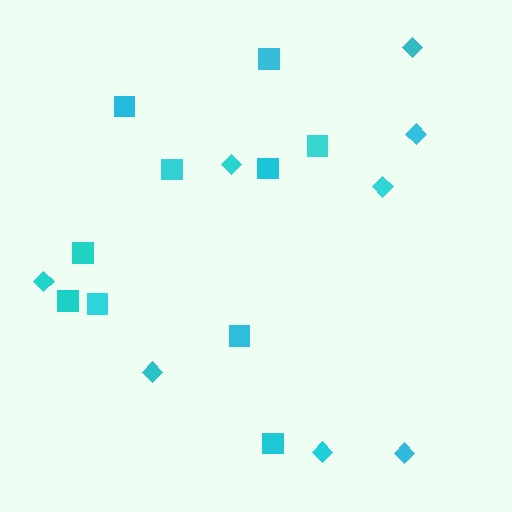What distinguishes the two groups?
There are 2 groups: one group of diamonds (8) and one group of squares (10).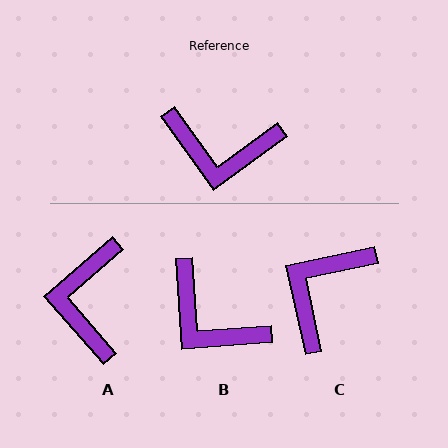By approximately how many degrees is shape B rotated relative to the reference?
Approximately 31 degrees clockwise.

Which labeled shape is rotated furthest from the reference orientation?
C, about 114 degrees away.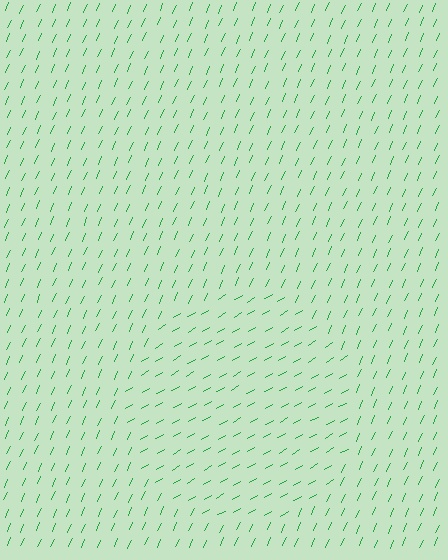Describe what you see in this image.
The image is filled with small green line segments. A circle region in the image has lines oriented differently from the surrounding lines, creating a visible texture boundary.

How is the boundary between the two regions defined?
The boundary is defined purely by a change in line orientation (approximately 36 degrees difference). All lines are the same color and thickness.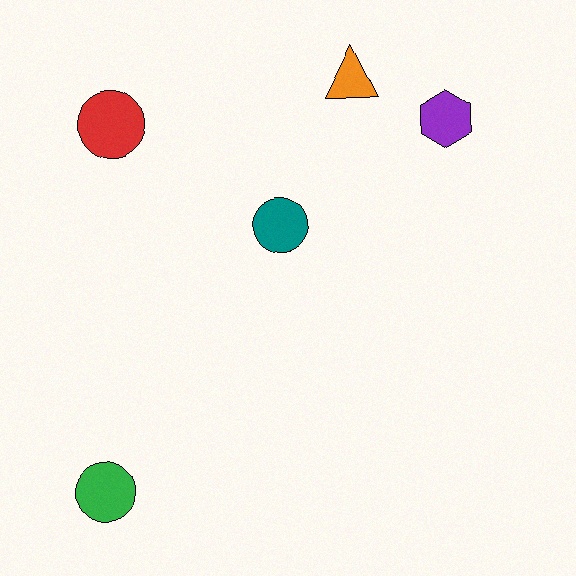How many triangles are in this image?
There is 1 triangle.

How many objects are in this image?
There are 5 objects.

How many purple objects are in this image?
There is 1 purple object.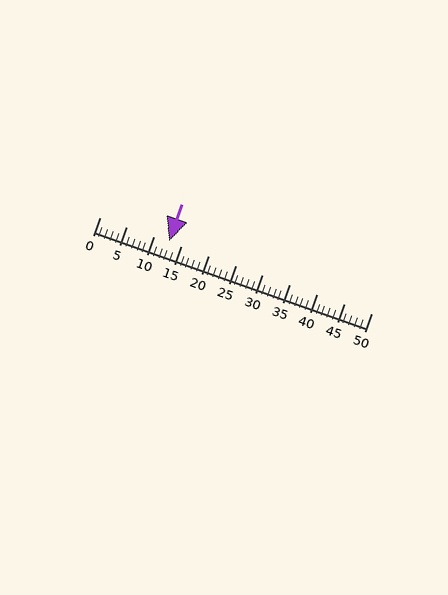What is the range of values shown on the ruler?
The ruler shows values from 0 to 50.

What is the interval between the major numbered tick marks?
The major tick marks are spaced 5 units apart.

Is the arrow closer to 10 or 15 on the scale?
The arrow is closer to 15.